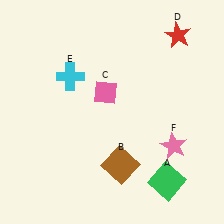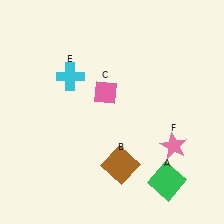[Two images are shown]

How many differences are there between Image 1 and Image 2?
There is 1 difference between the two images.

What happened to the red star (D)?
The red star (D) was removed in Image 2. It was in the top-right area of Image 1.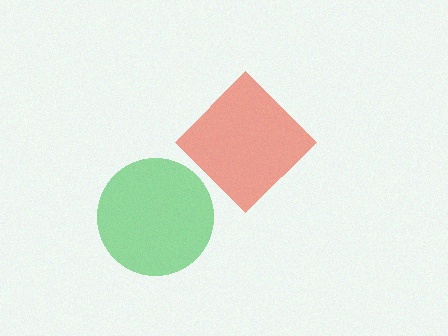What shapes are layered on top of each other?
The layered shapes are: a red diamond, a green circle.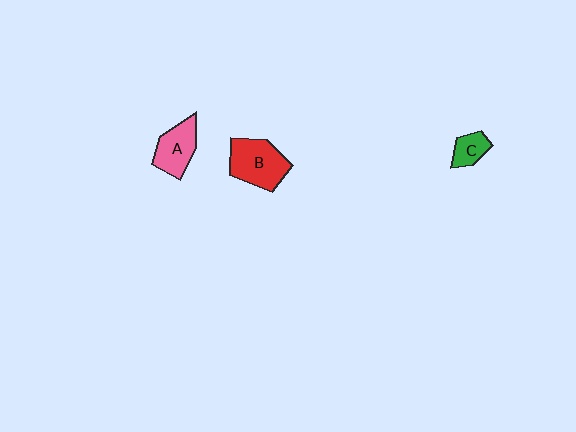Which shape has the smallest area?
Shape C (green).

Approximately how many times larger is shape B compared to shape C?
Approximately 2.3 times.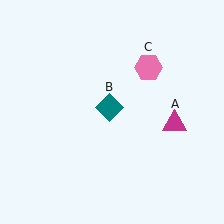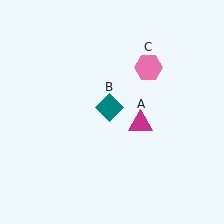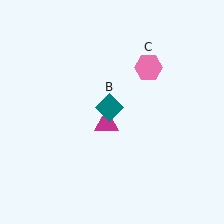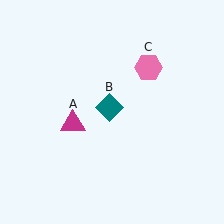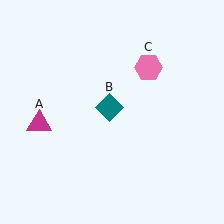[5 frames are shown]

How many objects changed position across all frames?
1 object changed position: magenta triangle (object A).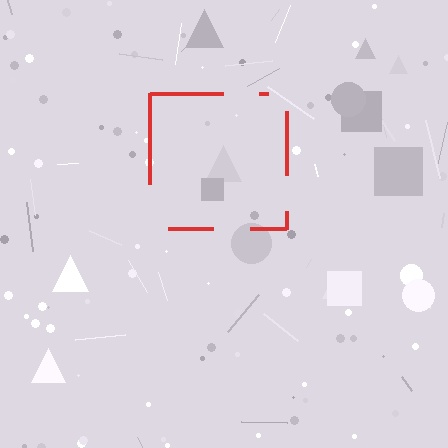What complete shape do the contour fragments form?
The contour fragments form a square.